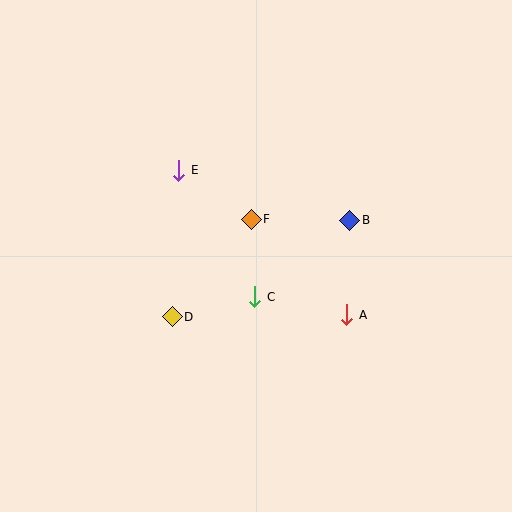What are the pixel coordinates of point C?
Point C is at (255, 297).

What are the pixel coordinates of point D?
Point D is at (172, 317).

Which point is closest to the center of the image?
Point F at (251, 219) is closest to the center.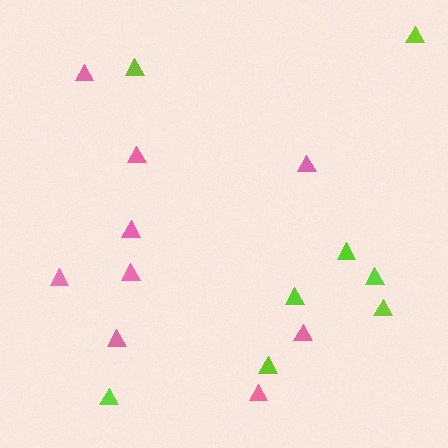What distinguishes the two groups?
There are 2 groups: one group of pink triangles (9) and one group of lime triangles (8).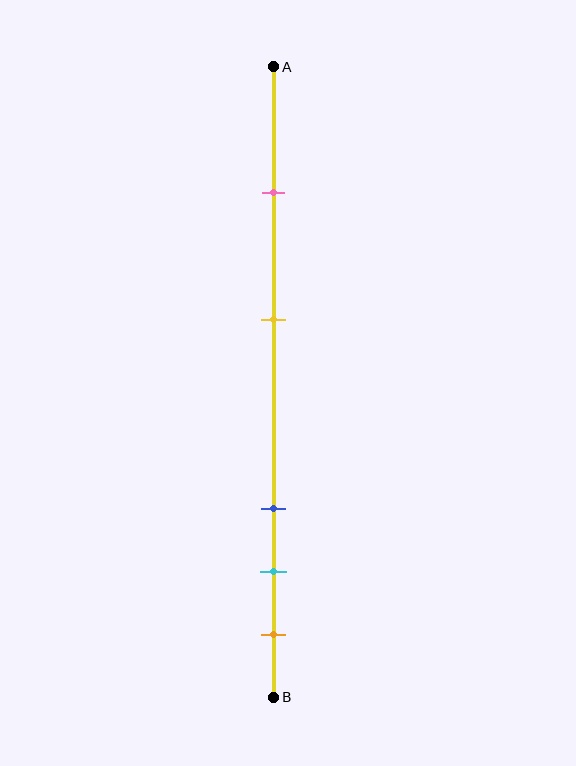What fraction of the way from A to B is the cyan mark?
The cyan mark is approximately 80% (0.8) of the way from A to B.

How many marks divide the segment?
There are 5 marks dividing the segment.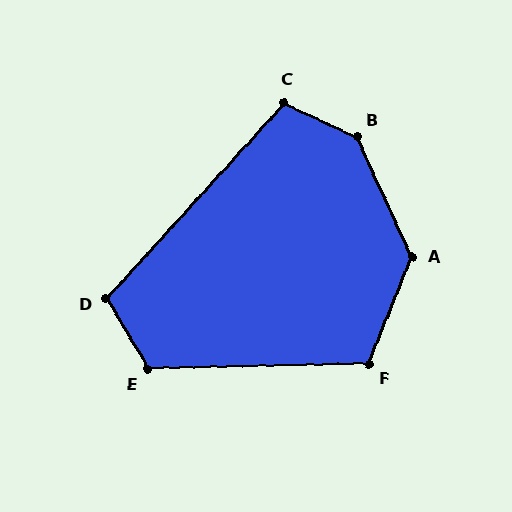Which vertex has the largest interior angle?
B, at approximately 140 degrees.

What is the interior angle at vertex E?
Approximately 120 degrees (obtuse).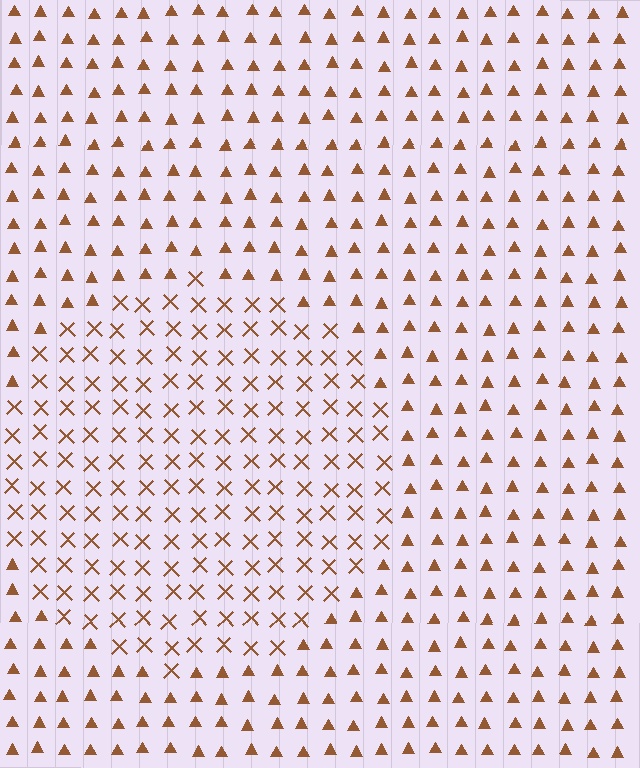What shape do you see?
I see a circle.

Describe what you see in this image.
The image is filled with small brown elements arranged in a uniform grid. A circle-shaped region contains X marks, while the surrounding area contains triangles. The boundary is defined purely by the change in element shape.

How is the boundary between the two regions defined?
The boundary is defined by a change in element shape: X marks inside vs. triangles outside. All elements share the same color and spacing.